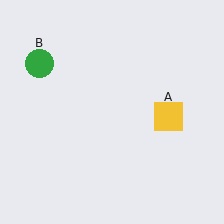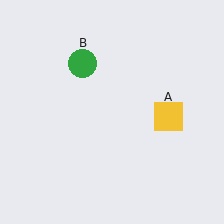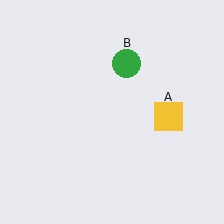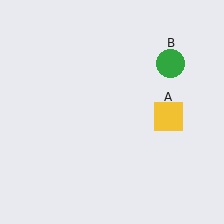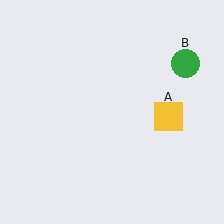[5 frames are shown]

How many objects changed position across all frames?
1 object changed position: green circle (object B).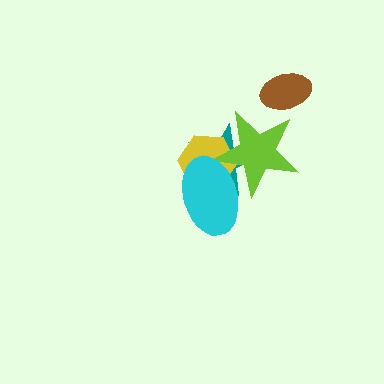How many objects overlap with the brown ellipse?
0 objects overlap with the brown ellipse.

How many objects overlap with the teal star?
3 objects overlap with the teal star.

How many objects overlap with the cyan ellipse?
3 objects overlap with the cyan ellipse.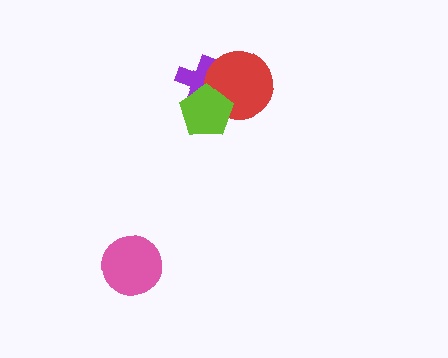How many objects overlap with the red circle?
2 objects overlap with the red circle.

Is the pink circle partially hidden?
No, no other shape covers it.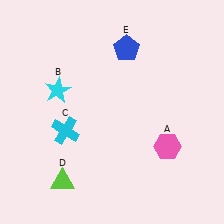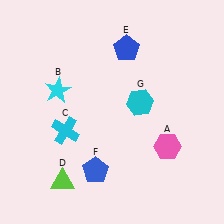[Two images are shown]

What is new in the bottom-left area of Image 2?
A blue pentagon (F) was added in the bottom-left area of Image 2.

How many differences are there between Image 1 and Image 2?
There are 2 differences between the two images.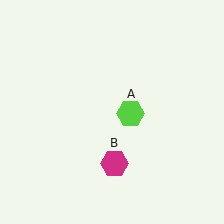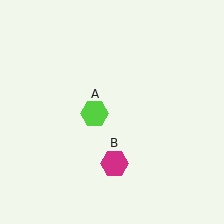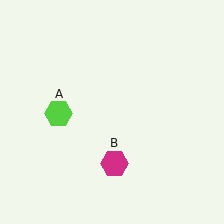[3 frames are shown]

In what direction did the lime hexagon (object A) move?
The lime hexagon (object A) moved left.